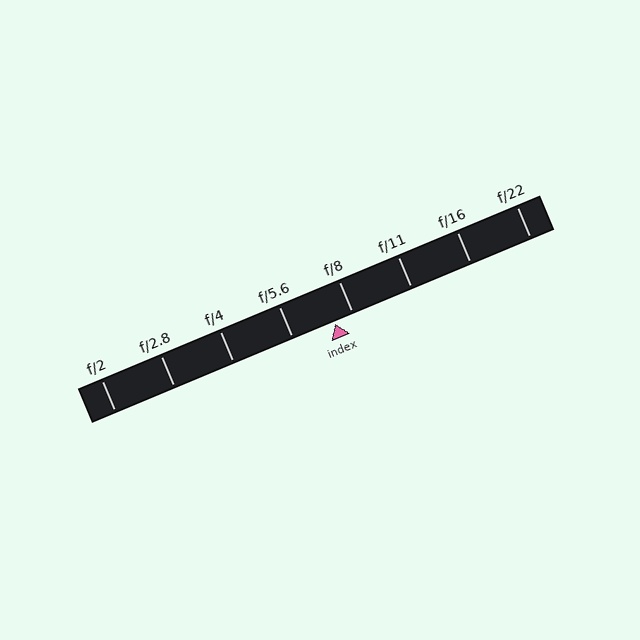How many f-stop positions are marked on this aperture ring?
There are 8 f-stop positions marked.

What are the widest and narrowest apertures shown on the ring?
The widest aperture shown is f/2 and the narrowest is f/22.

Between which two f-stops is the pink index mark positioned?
The index mark is between f/5.6 and f/8.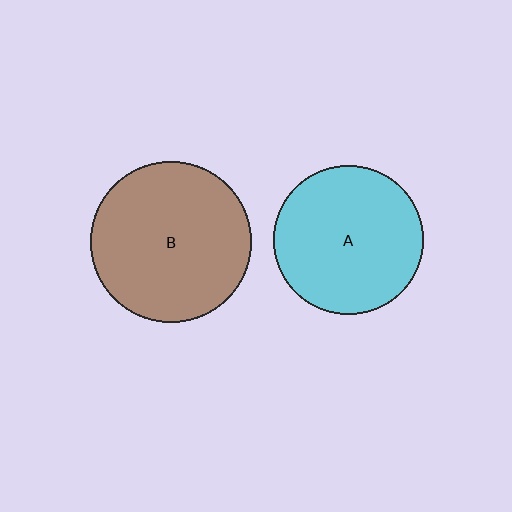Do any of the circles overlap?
No, none of the circles overlap.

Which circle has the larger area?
Circle B (brown).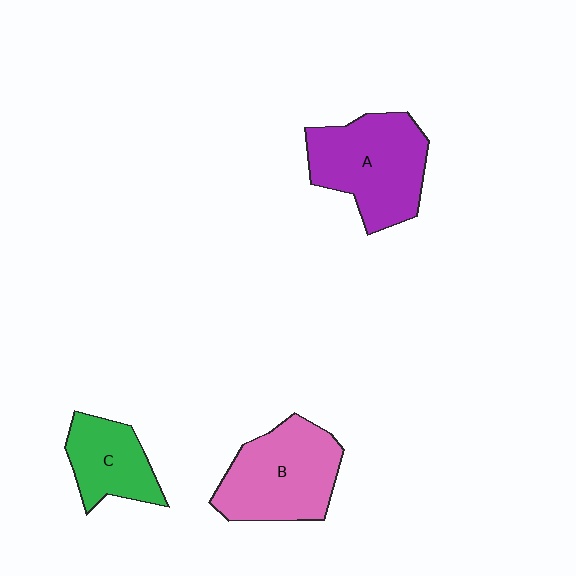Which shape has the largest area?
Shape A (purple).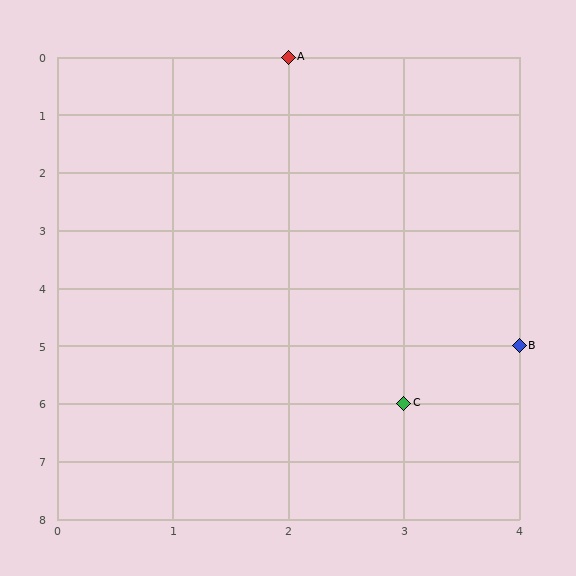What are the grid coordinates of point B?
Point B is at grid coordinates (4, 5).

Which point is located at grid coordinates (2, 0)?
Point A is at (2, 0).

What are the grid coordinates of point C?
Point C is at grid coordinates (3, 6).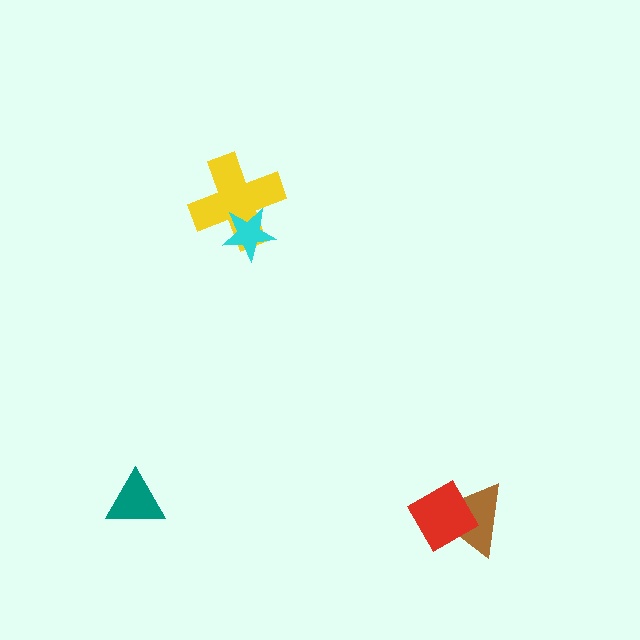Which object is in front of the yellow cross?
The cyan star is in front of the yellow cross.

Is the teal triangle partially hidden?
No, no other shape covers it.